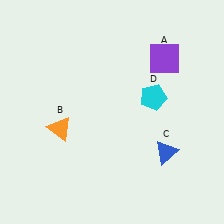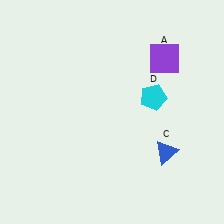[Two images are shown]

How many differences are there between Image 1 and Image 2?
There is 1 difference between the two images.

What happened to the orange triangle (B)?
The orange triangle (B) was removed in Image 2. It was in the bottom-left area of Image 1.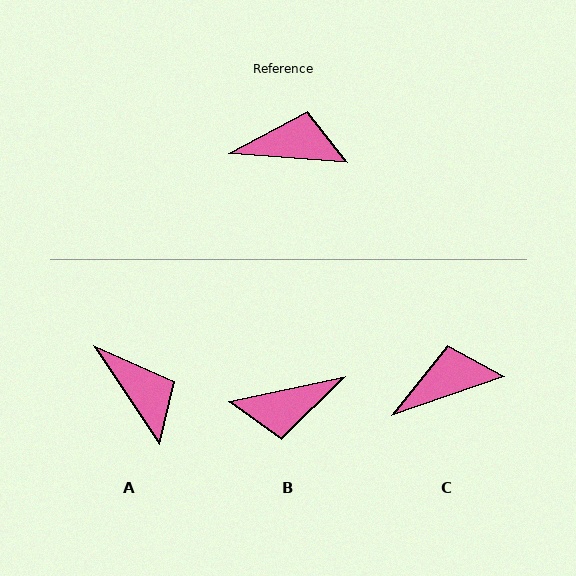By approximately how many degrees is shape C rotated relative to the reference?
Approximately 23 degrees counter-clockwise.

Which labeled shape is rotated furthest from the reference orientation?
B, about 164 degrees away.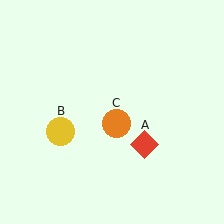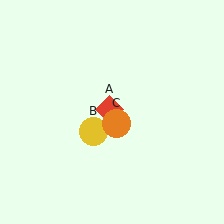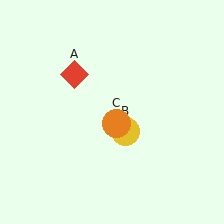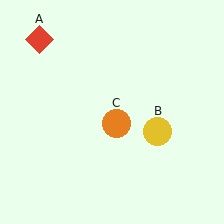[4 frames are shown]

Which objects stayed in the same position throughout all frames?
Orange circle (object C) remained stationary.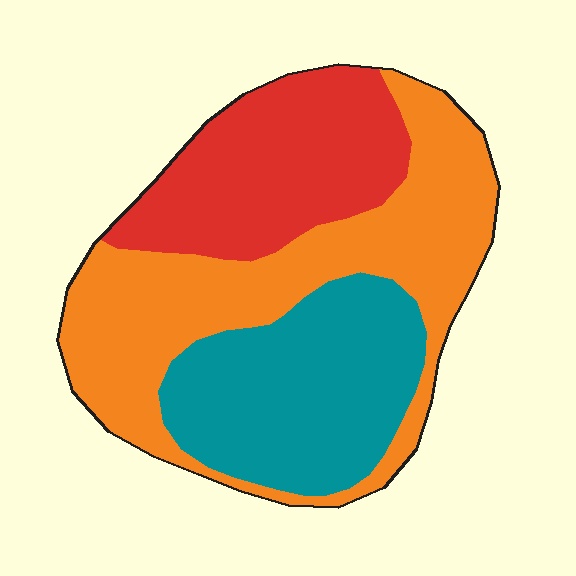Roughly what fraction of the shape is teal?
Teal covers about 30% of the shape.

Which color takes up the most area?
Orange, at roughly 45%.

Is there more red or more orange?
Orange.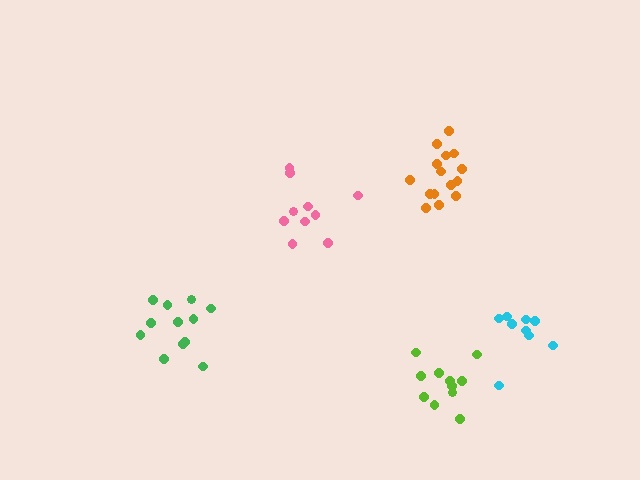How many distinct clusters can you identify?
There are 5 distinct clusters.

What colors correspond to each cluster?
The clusters are colored: cyan, green, pink, orange, lime.